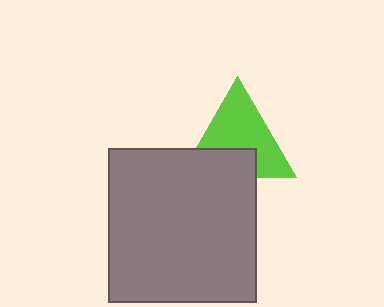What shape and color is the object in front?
The object in front is a gray rectangle.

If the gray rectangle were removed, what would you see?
You would see the complete lime triangle.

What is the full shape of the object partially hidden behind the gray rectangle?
The partially hidden object is a lime triangle.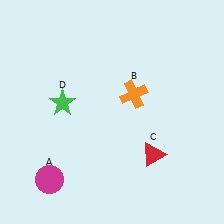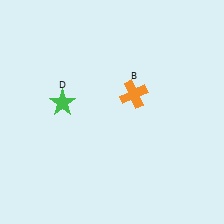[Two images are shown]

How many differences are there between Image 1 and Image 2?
There are 2 differences between the two images.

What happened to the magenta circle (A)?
The magenta circle (A) was removed in Image 2. It was in the bottom-left area of Image 1.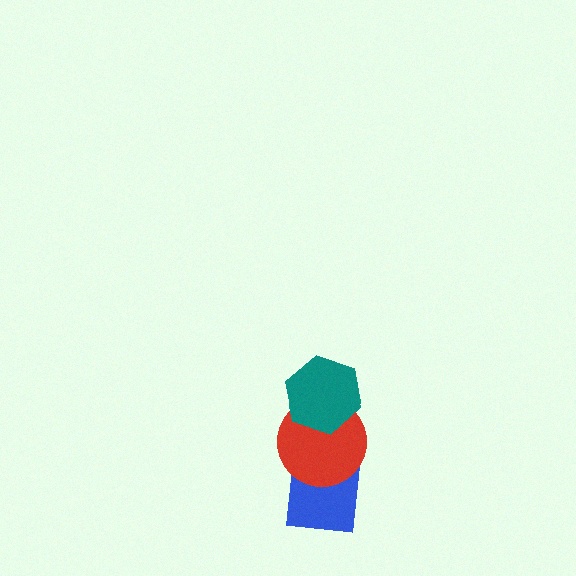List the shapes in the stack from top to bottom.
From top to bottom: the teal hexagon, the red circle, the blue square.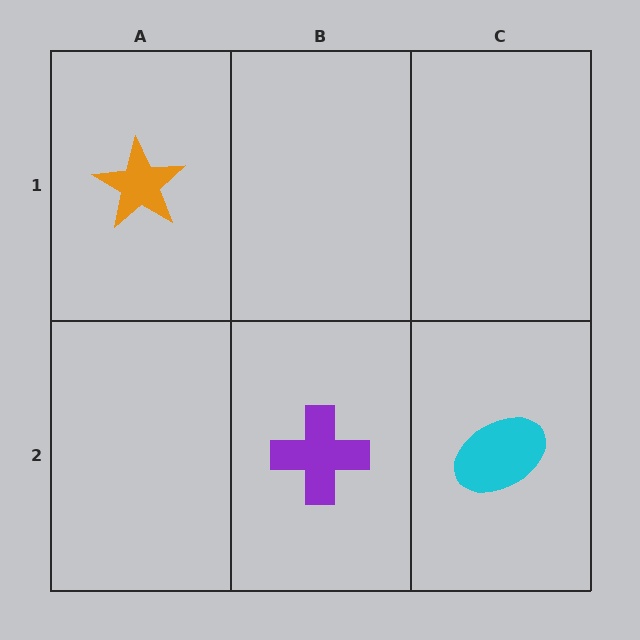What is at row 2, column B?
A purple cross.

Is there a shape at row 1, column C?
No, that cell is empty.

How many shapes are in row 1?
1 shape.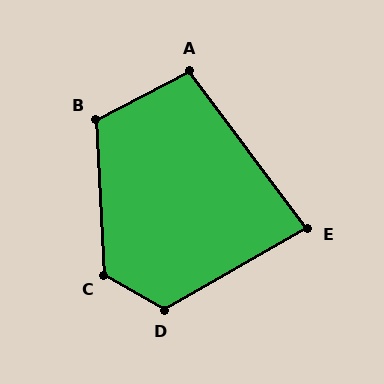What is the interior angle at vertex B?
Approximately 114 degrees (obtuse).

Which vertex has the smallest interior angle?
E, at approximately 83 degrees.